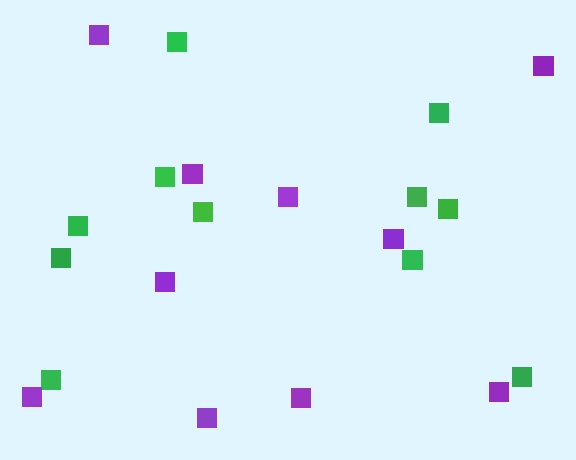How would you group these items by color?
There are 2 groups: one group of green squares (11) and one group of purple squares (10).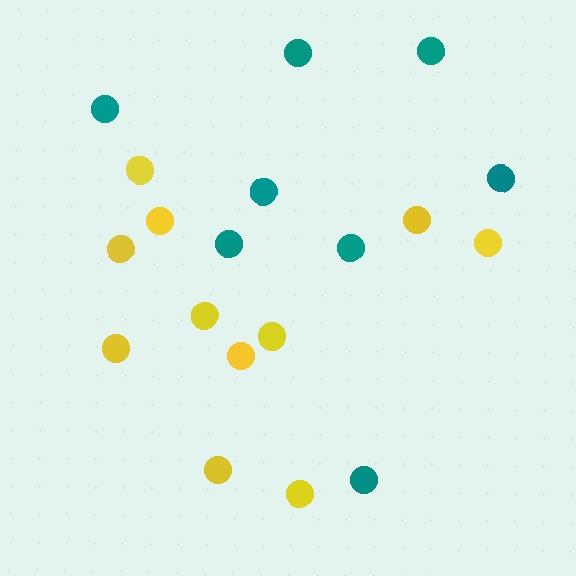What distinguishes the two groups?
There are 2 groups: one group of teal circles (8) and one group of yellow circles (11).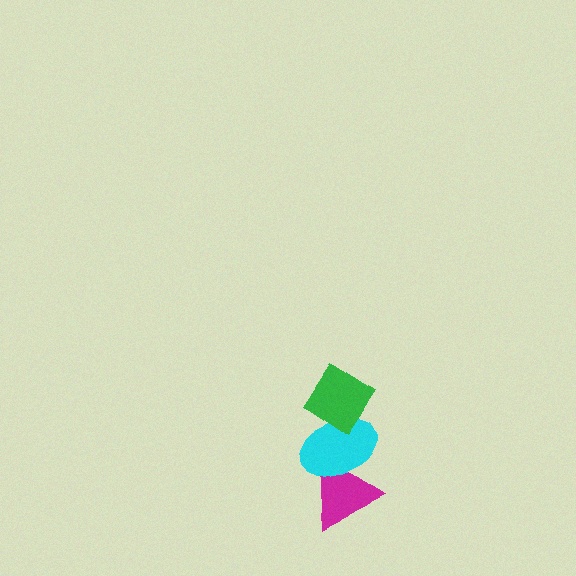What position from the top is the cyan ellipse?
The cyan ellipse is 2nd from the top.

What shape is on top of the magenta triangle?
The cyan ellipse is on top of the magenta triangle.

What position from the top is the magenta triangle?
The magenta triangle is 3rd from the top.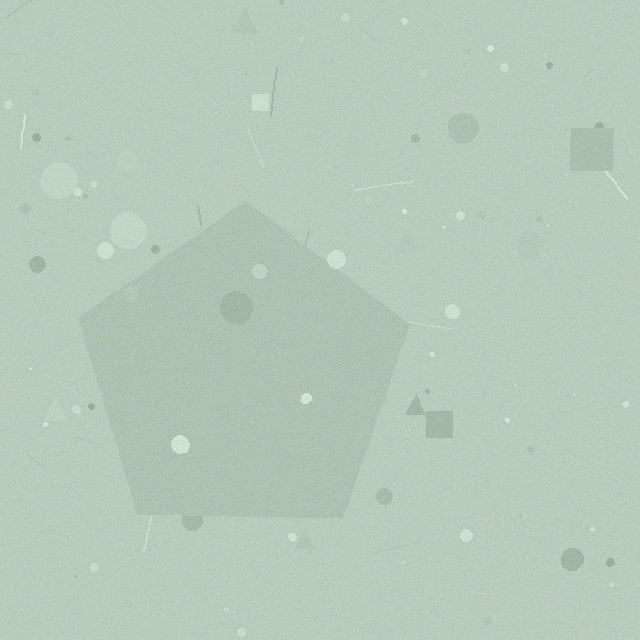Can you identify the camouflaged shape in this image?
The camouflaged shape is a pentagon.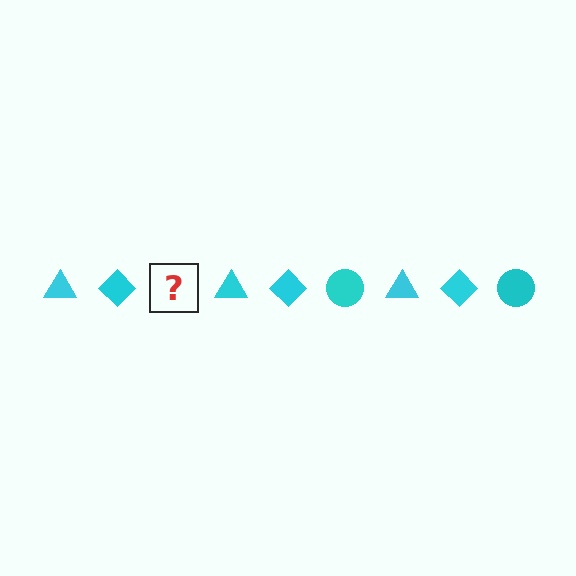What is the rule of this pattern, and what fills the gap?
The rule is that the pattern cycles through triangle, diamond, circle shapes in cyan. The gap should be filled with a cyan circle.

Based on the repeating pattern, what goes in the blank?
The blank should be a cyan circle.